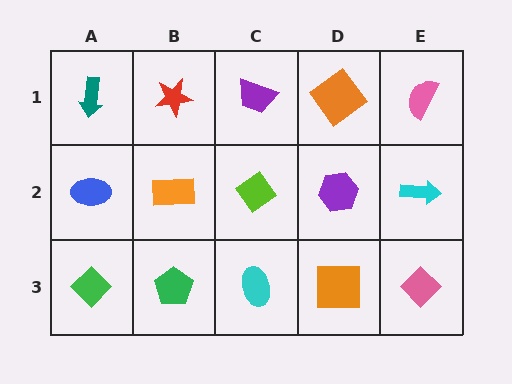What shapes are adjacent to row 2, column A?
A teal arrow (row 1, column A), a green diamond (row 3, column A), an orange rectangle (row 2, column B).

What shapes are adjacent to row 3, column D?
A purple hexagon (row 2, column D), a cyan ellipse (row 3, column C), a pink diamond (row 3, column E).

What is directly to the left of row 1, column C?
A red star.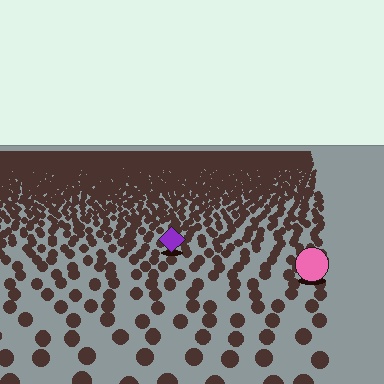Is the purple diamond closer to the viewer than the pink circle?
No. The pink circle is closer — you can tell from the texture gradient: the ground texture is coarser near it.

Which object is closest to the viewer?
The pink circle is closest. The texture marks near it are larger and more spread out.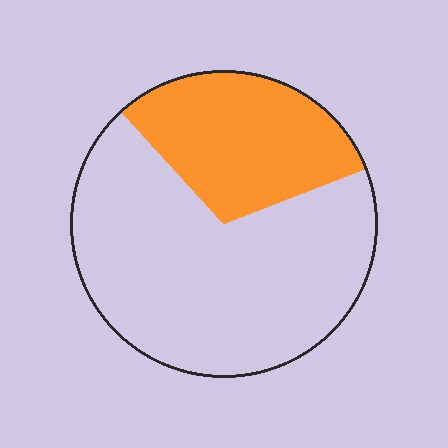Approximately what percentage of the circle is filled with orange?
Approximately 30%.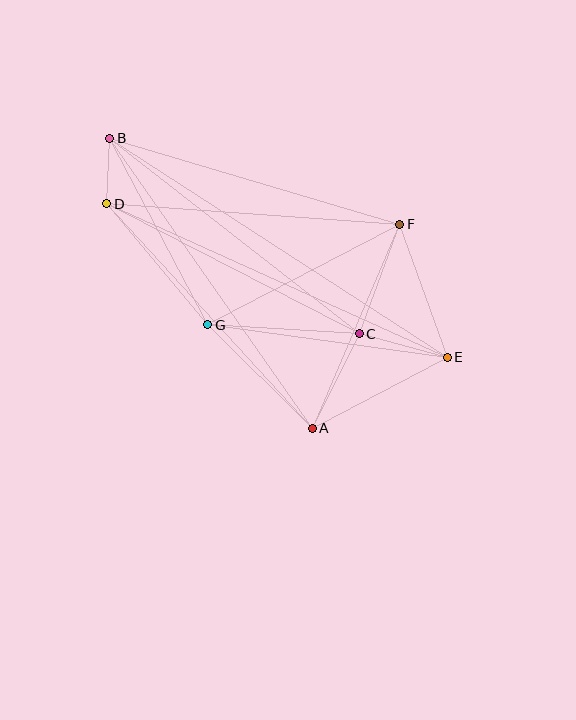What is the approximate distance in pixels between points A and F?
The distance between A and F is approximately 222 pixels.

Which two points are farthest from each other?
Points B and E are farthest from each other.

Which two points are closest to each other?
Points B and D are closest to each other.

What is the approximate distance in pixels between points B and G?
The distance between B and G is approximately 211 pixels.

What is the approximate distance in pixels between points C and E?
The distance between C and E is approximately 91 pixels.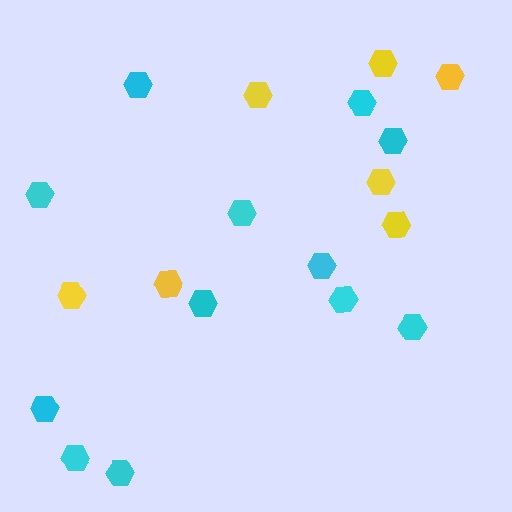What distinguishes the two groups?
There are 2 groups: one group of yellow hexagons (7) and one group of cyan hexagons (12).